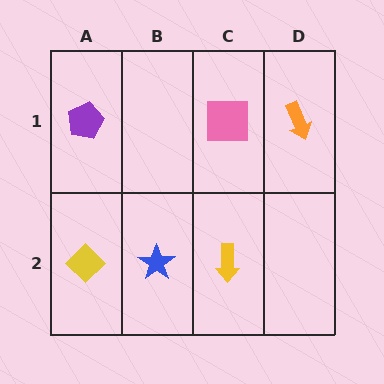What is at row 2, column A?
A yellow diamond.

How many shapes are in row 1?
3 shapes.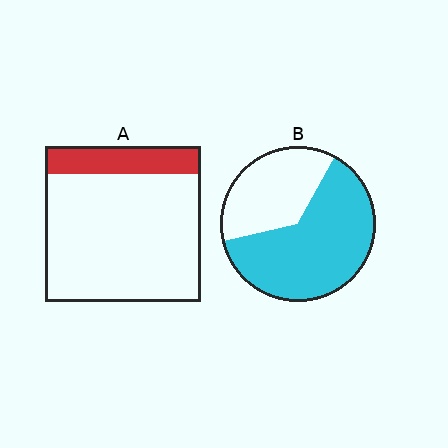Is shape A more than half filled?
No.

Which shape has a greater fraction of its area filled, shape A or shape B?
Shape B.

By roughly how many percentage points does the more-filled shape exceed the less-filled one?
By roughly 45 percentage points (B over A).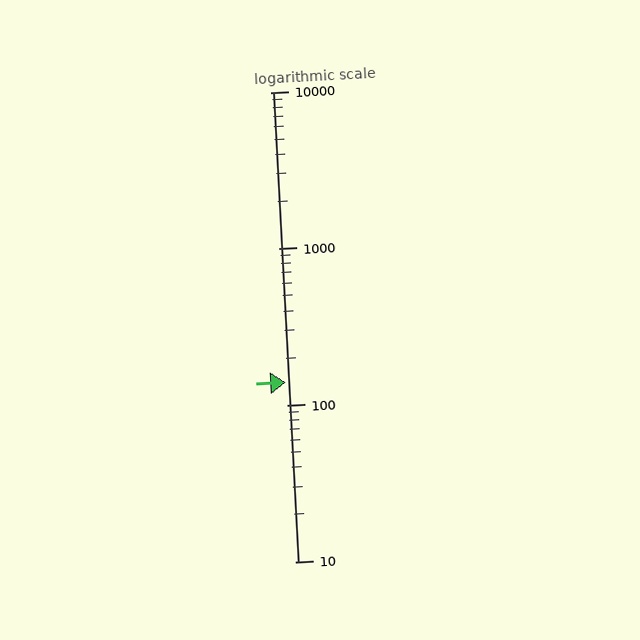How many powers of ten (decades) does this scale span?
The scale spans 3 decades, from 10 to 10000.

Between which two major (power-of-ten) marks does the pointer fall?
The pointer is between 100 and 1000.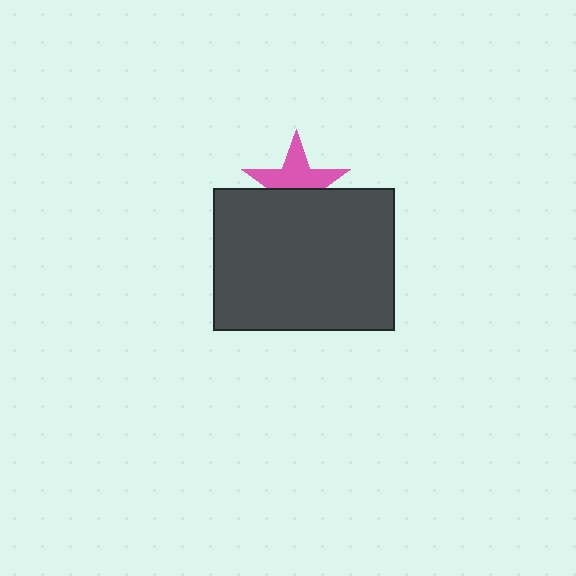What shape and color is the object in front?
The object in front is a dark gray rectangle.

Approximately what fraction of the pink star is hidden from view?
Roughly 45% of the pink star is hidden behind the dark gray rectangle.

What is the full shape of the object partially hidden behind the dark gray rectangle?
The partially hidden object is a pink star.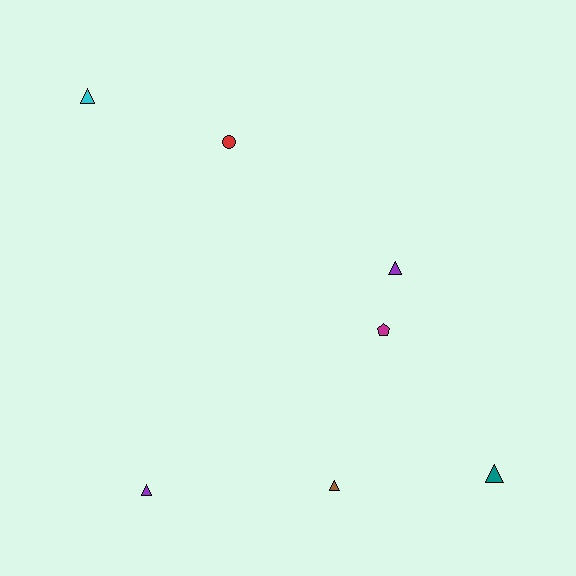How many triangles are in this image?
There are 5 triangles.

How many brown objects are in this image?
There is 1 brown object.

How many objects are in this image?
There are 7 objects.